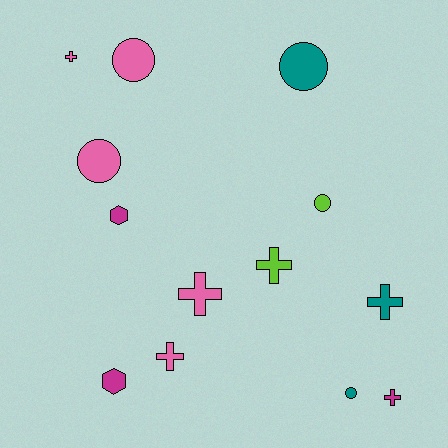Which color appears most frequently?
Pink, with 5 objects.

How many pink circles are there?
There are 2 pink circles.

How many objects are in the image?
There are 13 objects.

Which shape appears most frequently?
Cross, with 6 objects.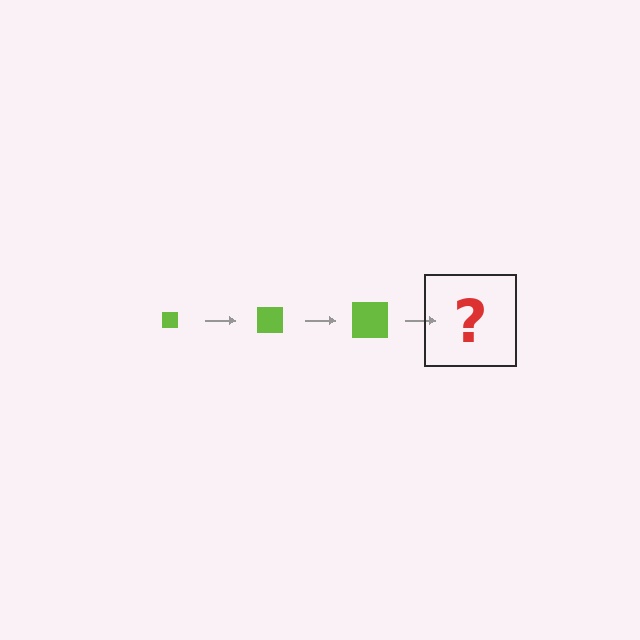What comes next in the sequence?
The next element should be a lime square, larger than the previous one.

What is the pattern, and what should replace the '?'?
The pattern is that the square gets progressively larger each step. The '?' should be a lime square, larger than the previous one.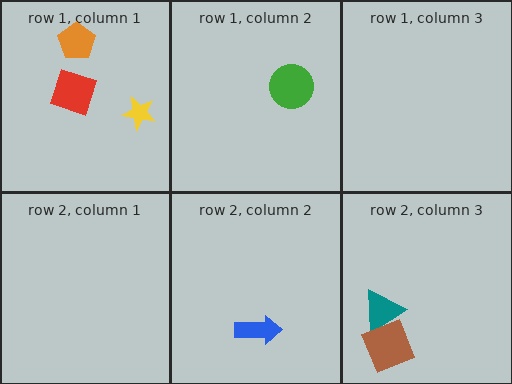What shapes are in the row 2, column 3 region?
The teal triangle, the brown square.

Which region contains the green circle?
The row 1, column 2 region.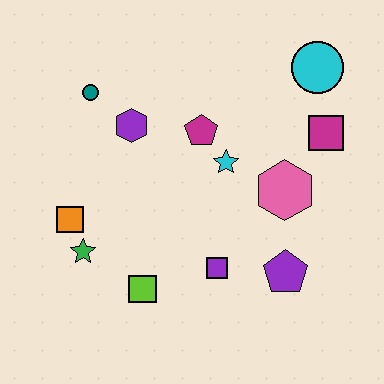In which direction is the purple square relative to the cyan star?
The purple square is below the cyan star.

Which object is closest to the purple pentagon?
The purple square is closest to the purple pentagon.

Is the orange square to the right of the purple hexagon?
No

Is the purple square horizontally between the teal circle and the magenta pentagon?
No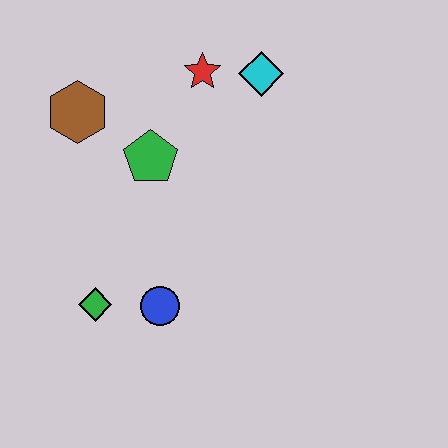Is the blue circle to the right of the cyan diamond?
No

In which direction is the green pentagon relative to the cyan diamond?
The green pentagon is to the left of the cyan diamond.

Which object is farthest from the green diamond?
The cyan diamond is farthest from the green diamond.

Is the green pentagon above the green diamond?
Yes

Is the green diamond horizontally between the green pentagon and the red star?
No